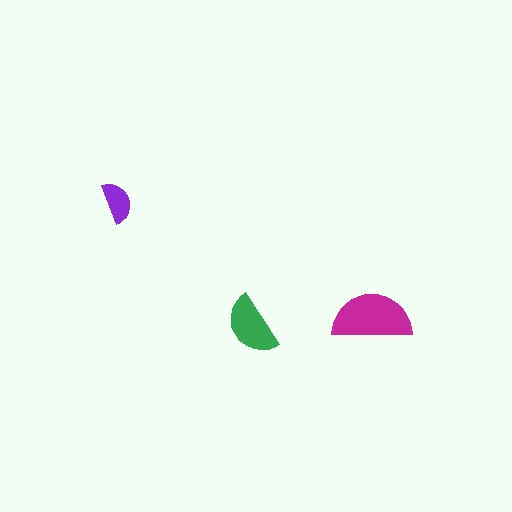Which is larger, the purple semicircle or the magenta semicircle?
The magenta one.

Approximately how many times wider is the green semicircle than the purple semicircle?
About 1.5 times wider.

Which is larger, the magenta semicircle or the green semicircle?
The magenta one.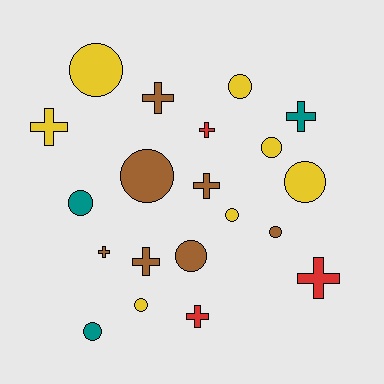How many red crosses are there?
There are 3 red crosses.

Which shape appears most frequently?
Circle, with 11 objects.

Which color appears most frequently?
Yellow, with 7 objects.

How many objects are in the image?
There are 20 objects.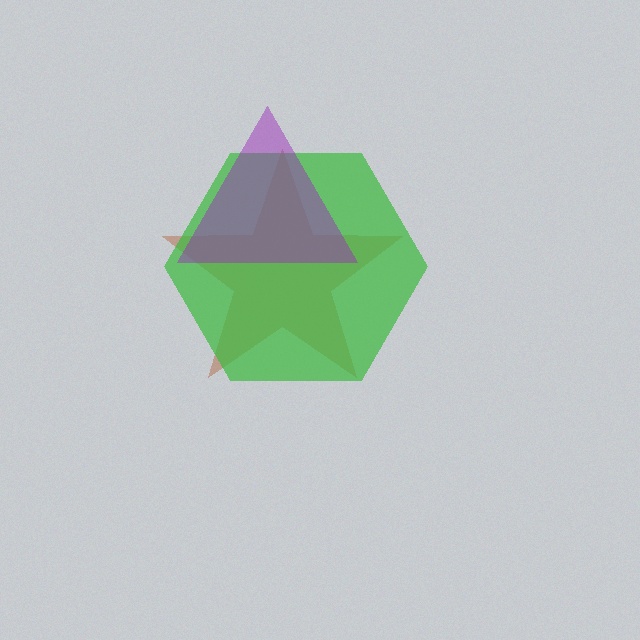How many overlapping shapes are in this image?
There are 3 overlapping shapes in the image.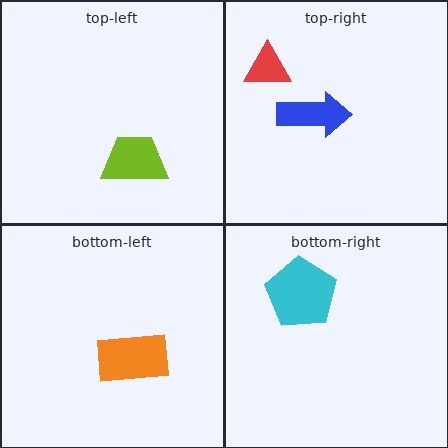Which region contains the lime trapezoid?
The top-left region.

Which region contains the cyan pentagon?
The bottom-right region.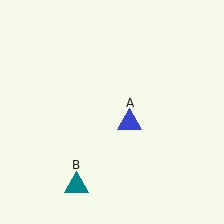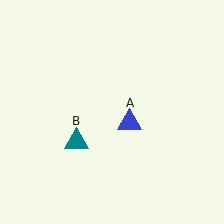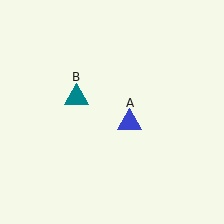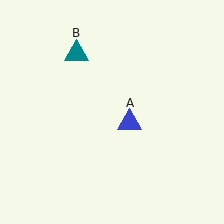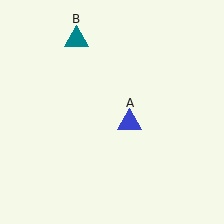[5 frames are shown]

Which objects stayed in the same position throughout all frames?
Blue triangle (object A) remained stationary.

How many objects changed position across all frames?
1 object changed position: teal triangle (object B).